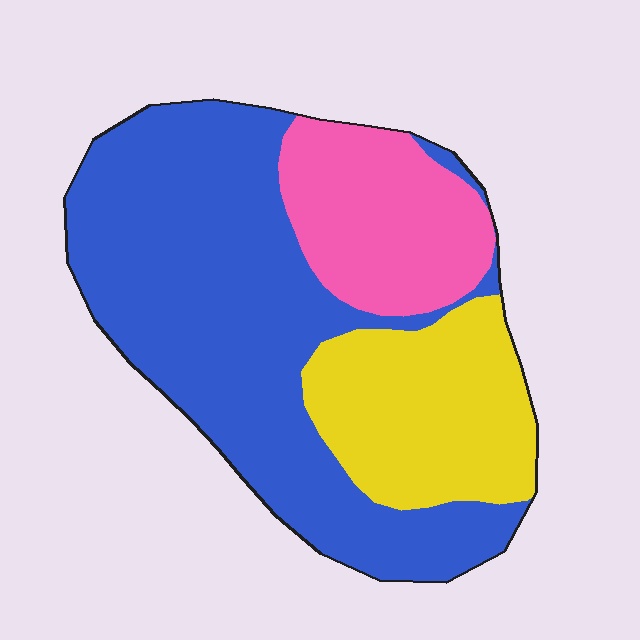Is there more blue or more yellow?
Blue.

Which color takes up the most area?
Blue, at roughly 55%.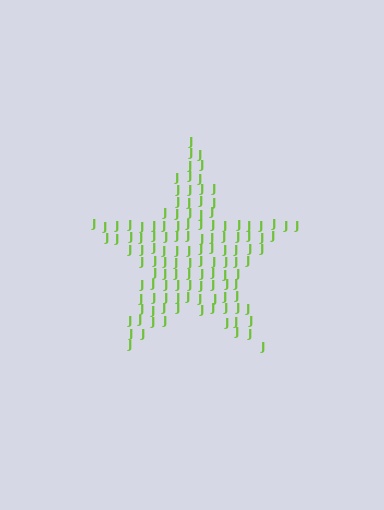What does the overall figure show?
The overall figure shows a star.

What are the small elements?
The small elements are letter J's.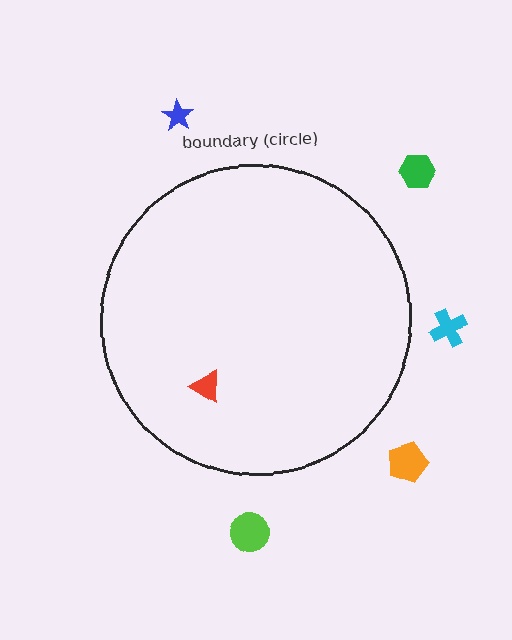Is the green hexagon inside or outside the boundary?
Outside.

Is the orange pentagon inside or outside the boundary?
Outside.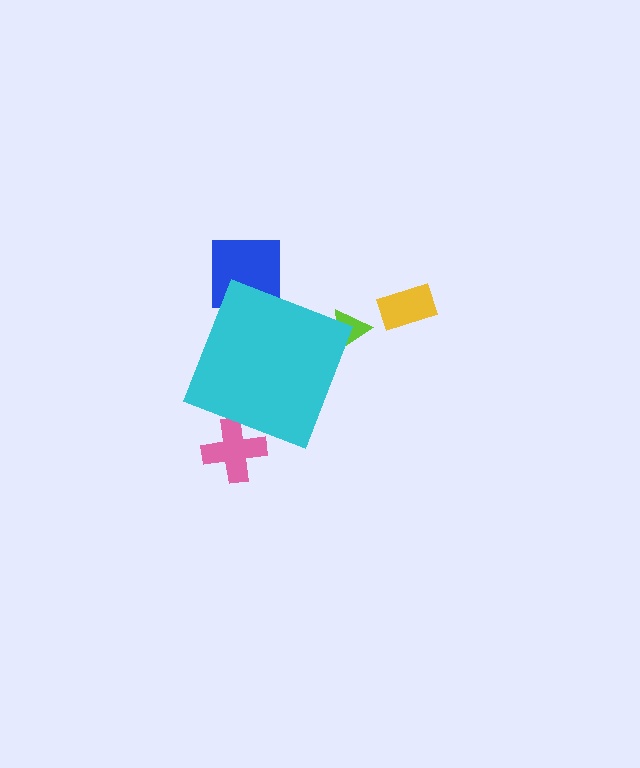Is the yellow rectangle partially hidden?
No, the yellow rectangle is fully visible.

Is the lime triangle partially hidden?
Yes, the lime triangle is partially hidden behind the cyan diamond.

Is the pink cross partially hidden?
Yes, the pink cross is partially hidden behind the cyan diamond.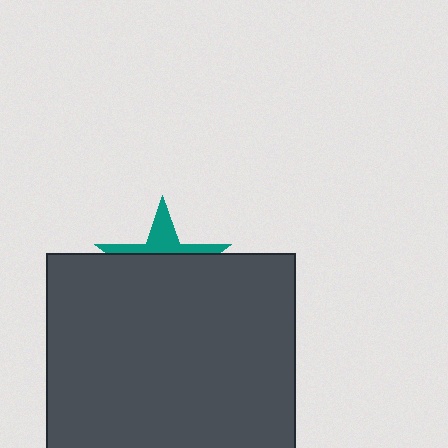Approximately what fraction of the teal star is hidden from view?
Roughly 66% of the teal star is hidden behind the dark gray rectangle.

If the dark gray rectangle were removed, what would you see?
You would see the complete teal star.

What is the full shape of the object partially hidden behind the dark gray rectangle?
The partially hidden object is a teal star.